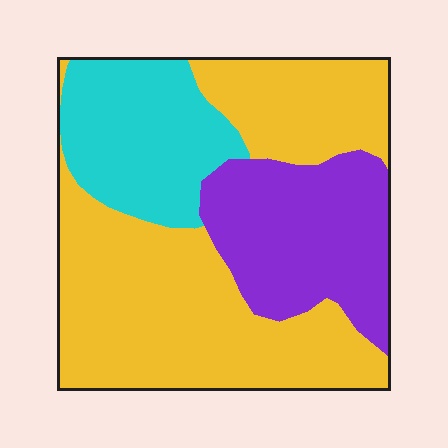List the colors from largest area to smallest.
From largest to smallest: yellow, purple, cyan.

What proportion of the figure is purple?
Purple takes up less than a quarter of the figure.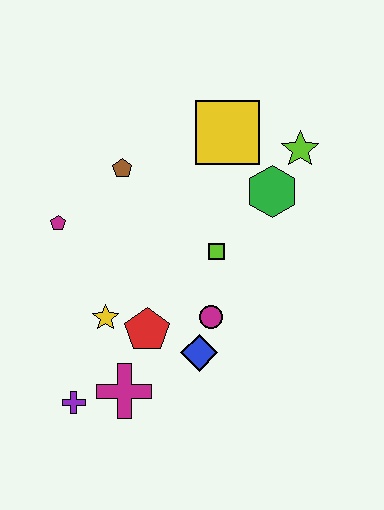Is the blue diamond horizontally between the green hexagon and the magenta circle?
No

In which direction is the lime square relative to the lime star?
The lime square is below the lime star.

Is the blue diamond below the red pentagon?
Yes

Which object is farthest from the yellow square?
The purple cross is farthest from the yellow square.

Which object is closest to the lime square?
The magenta circle is closest to the lime square.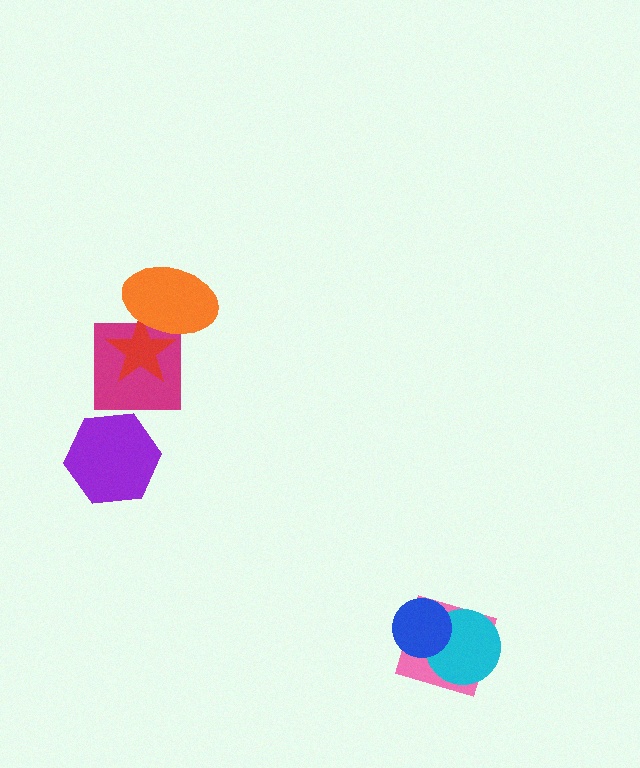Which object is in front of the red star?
The orange ellipse is in front of the red star.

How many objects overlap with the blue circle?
2 objects overlap with the blue circle.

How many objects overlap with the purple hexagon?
0 objects overlap with the purple hexagon.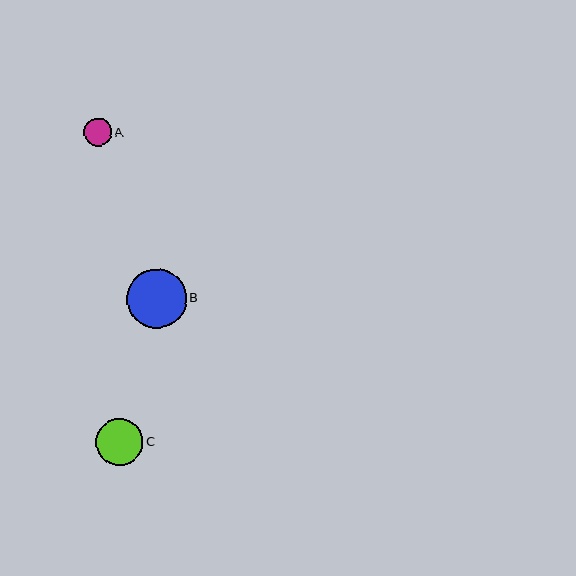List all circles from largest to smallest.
From largest to smallest: B, C, A.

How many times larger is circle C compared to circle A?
Circle C is approximately 1.7 times the size of circle A.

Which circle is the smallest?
Circle A is the smallest with a size of approximately 28 pixels.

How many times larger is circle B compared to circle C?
Circle B is approximately 1.3 times the size of circle C.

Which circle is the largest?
Circle B is the largest with a size of approximately 59 pixels.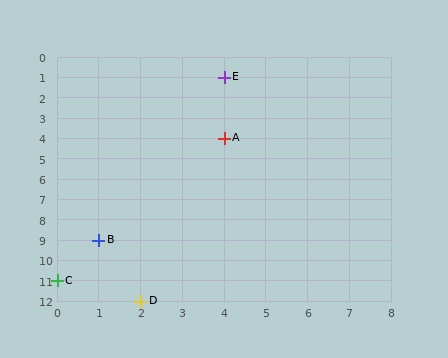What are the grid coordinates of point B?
Point B is at grid coordinates (1, 9).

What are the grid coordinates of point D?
Point D is at grid coordinates (2, 12).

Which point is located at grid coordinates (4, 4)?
Point A is at (4, 4).